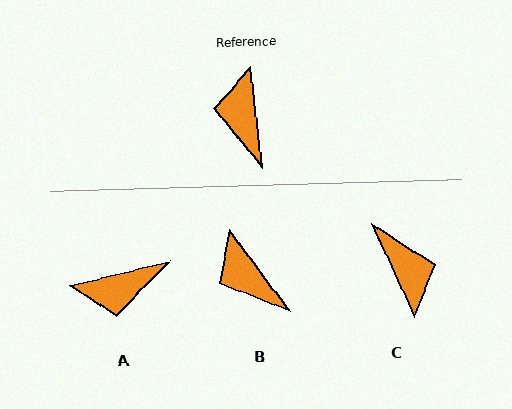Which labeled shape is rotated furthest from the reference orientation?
C, about 162 degrees away.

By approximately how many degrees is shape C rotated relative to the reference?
Approximately 162 degrees clockwise.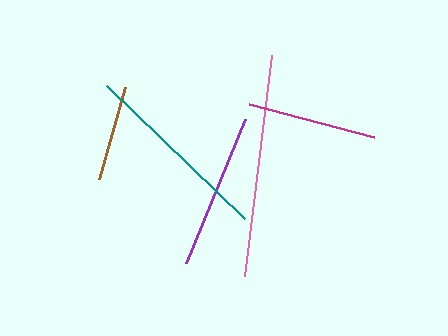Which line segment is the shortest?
The brown line is the shortest at approximately 96 pixels.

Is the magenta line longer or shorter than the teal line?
The teal line is longer than the magenta line.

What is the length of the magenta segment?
The magenta segment is approximately 129 pixels long.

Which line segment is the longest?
The pink line is the longest at approximately 223 pixels.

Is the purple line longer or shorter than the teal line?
The teal line is longer than the purple line.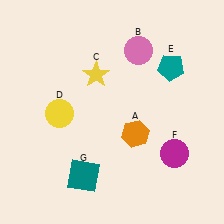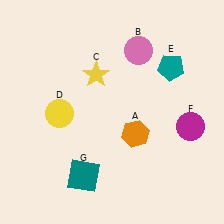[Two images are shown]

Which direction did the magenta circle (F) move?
The magenta circle (F) moved up.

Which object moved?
The magenta circle (F) moved up.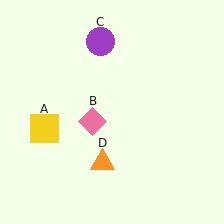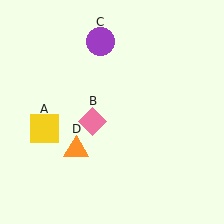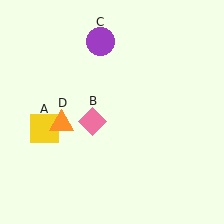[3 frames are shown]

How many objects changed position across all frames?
1 object changed position: orange triangle (object D).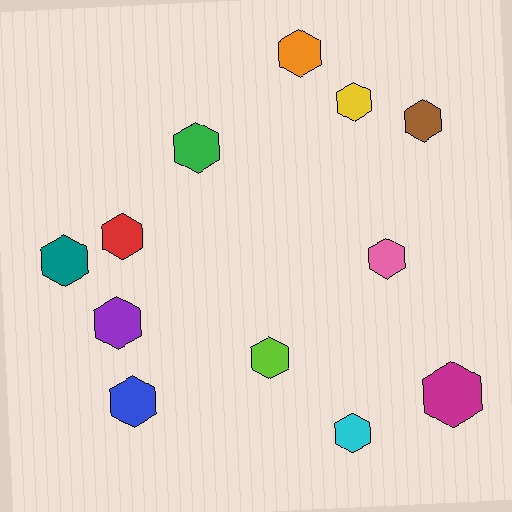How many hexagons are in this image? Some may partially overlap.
There are 12 hexagons.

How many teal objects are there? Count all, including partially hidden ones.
There is 1 teal object.